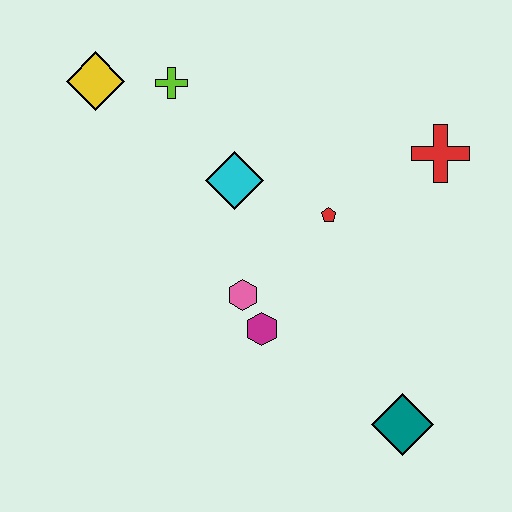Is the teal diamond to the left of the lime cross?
No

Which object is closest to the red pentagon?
The cyan diamond is closest to the red pentagon.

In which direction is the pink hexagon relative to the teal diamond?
The pink hexagon is to the left of the teal diamond.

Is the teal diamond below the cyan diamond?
Yes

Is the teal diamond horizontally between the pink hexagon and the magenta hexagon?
No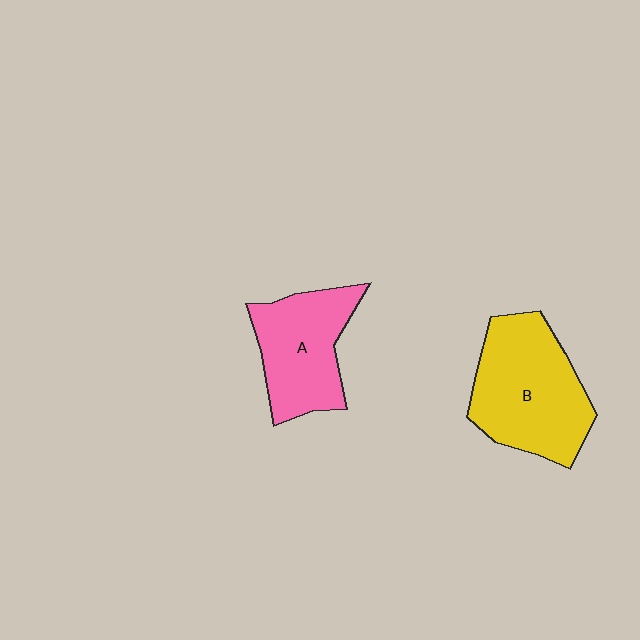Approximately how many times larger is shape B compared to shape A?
Approximately 1.3 times.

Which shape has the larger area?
Shape B (yellow).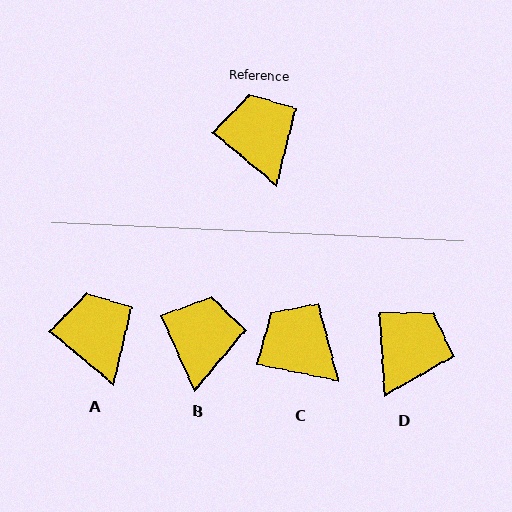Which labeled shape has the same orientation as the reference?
A.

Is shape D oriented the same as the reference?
No, it is off by about 47 degrees.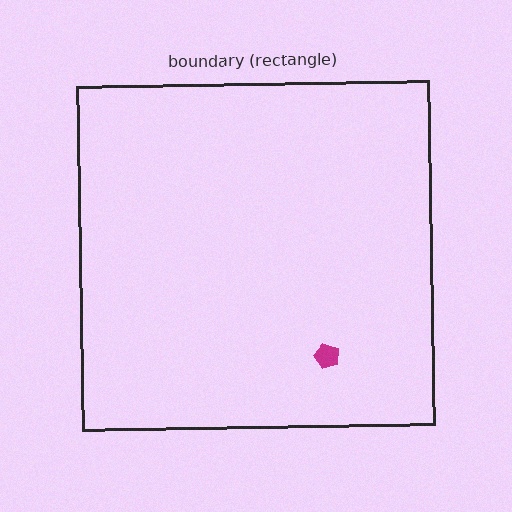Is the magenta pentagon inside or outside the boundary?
Inside.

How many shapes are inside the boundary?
1 inside, 0 outside.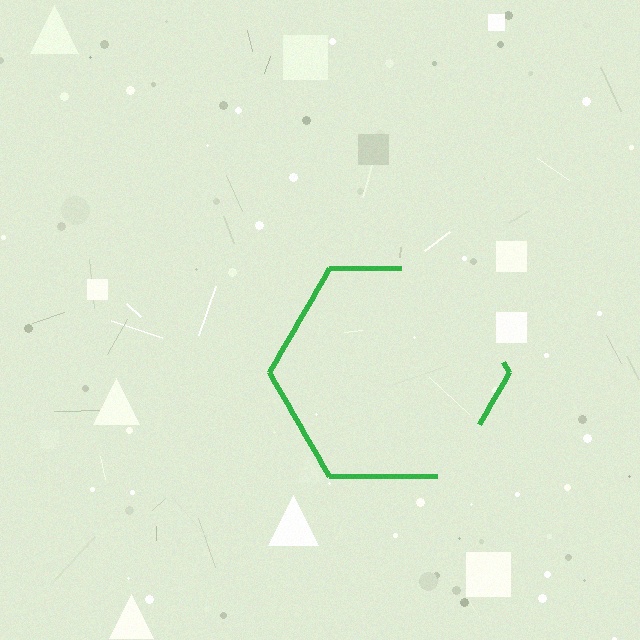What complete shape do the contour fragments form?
The contour fragments form a hexagon.